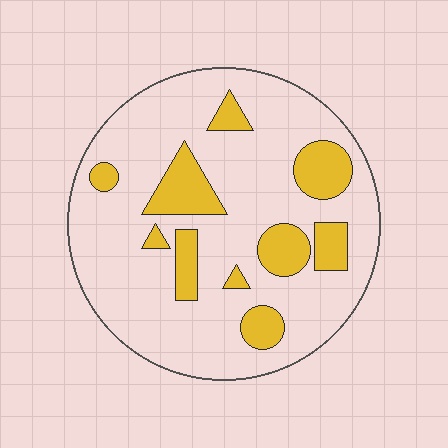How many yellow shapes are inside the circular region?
10.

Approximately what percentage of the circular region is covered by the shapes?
Approximately 20%.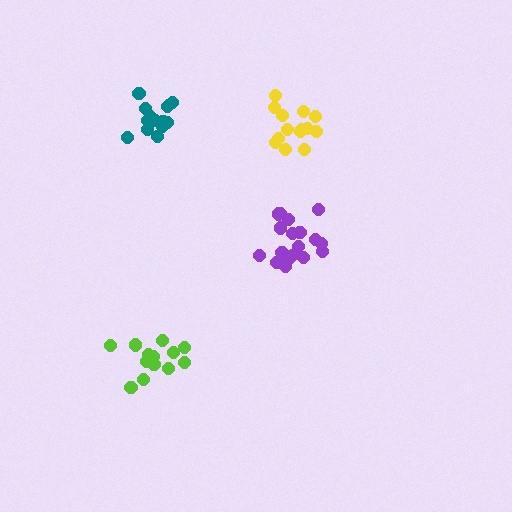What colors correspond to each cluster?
The clusters are colored: teal, purple, lime, yellow.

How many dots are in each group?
Group 1: 15 dots, Group 2: 18 dots, Group 3: 13 dots, Group 4: 14 dots (60 total).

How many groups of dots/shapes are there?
There are 4 groups.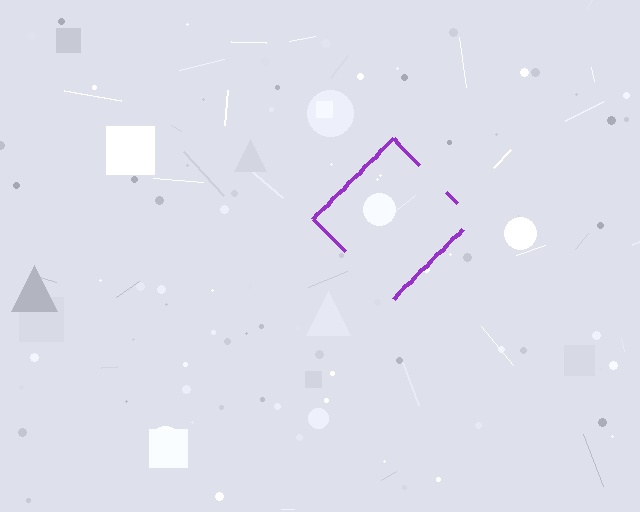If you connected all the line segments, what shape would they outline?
They would outline a diamond.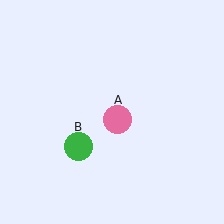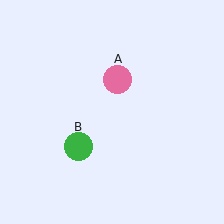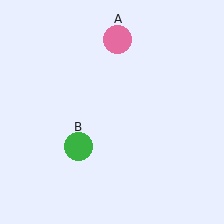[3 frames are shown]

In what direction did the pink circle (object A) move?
The pink circle (object A) moved up.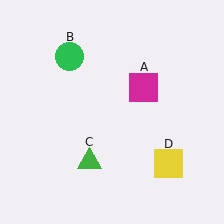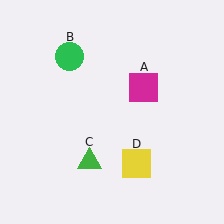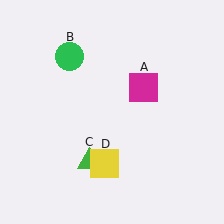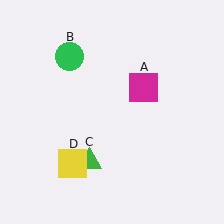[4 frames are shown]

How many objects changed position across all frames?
1 object changed position: yellow square (object D).